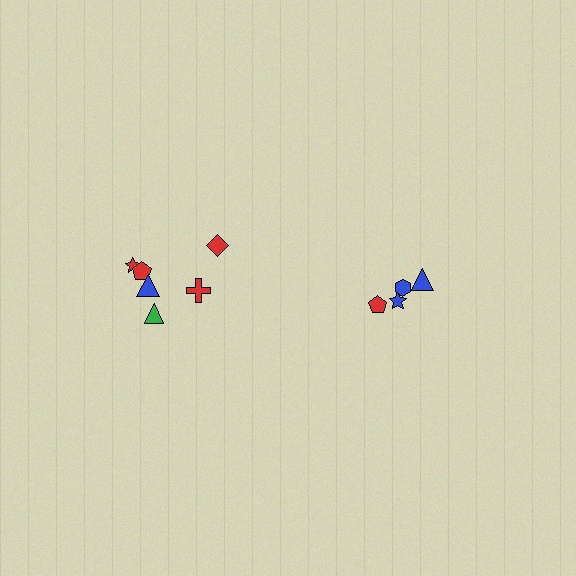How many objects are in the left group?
There are 6 objects.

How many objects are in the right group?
There are 4 objects.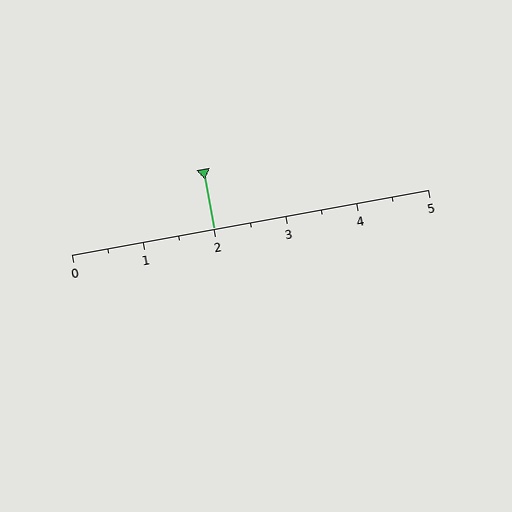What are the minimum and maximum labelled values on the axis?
The axis runs from 0 to 5.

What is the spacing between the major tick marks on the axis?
The major ticks are spaced 1 apart.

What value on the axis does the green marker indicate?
The marker indicates approximately 2.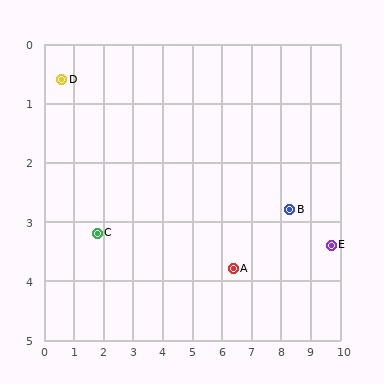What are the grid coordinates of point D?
Point D is at approximately (0.6, 0.6).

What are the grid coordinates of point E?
Point E is at approximately (9.7, 3.4).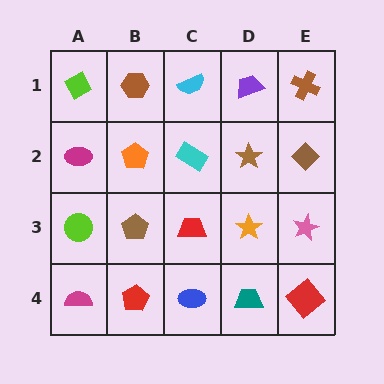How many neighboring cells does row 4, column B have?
3.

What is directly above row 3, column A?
A magenta ellipse.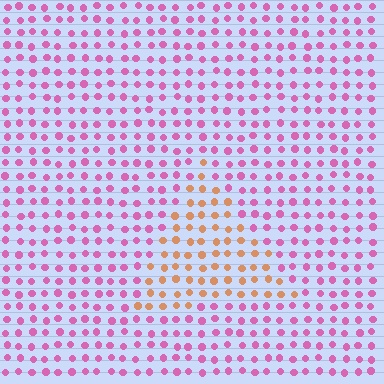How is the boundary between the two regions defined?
The boundary is defined purely by a slight shift in hue (about 64 degrees). Spacing, size, and orientation are identical on both sides.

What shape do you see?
I see a triangle.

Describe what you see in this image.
The image is filled with small pink elements in a uniform arrangement. A triangle-shaped region is visible where the elements are tinted to a slightly different hue, forming a subtle color boundary.